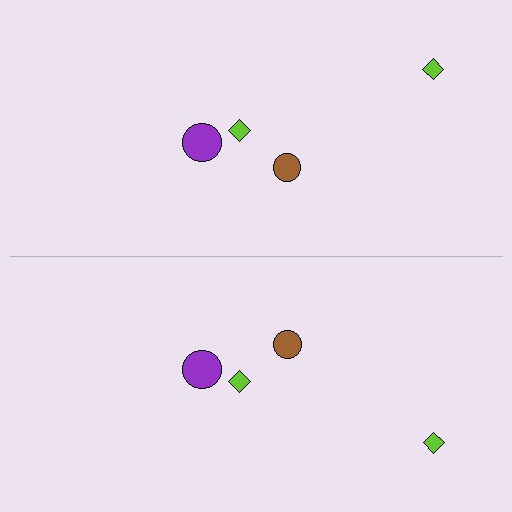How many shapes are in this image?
There are 8 shapes in this image.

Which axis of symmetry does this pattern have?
The pattern has a horizontal axis of symmetry running through the center of the image.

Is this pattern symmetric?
Yes, this pattern has bilateral (reflection) symmetry.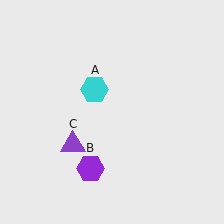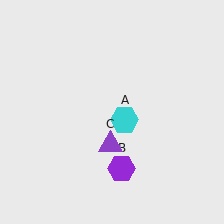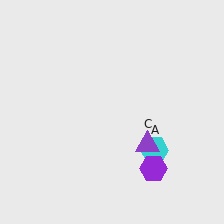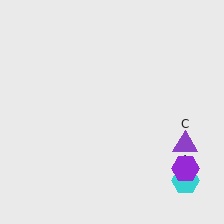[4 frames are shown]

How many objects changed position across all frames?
3 objects changed position: cyan hexagon (object A), purple hexagon (object B), purple triangle (object C).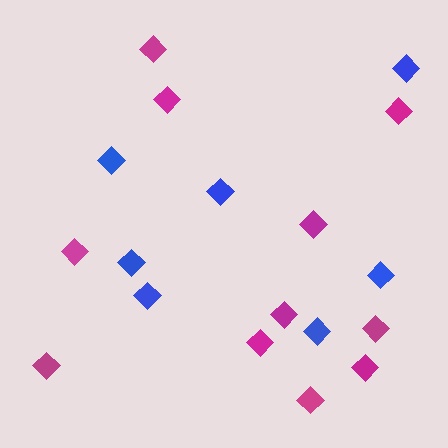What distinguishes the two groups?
There are 2 groups: one group of blue diamonds (7) and one group of magenta diamonds (11).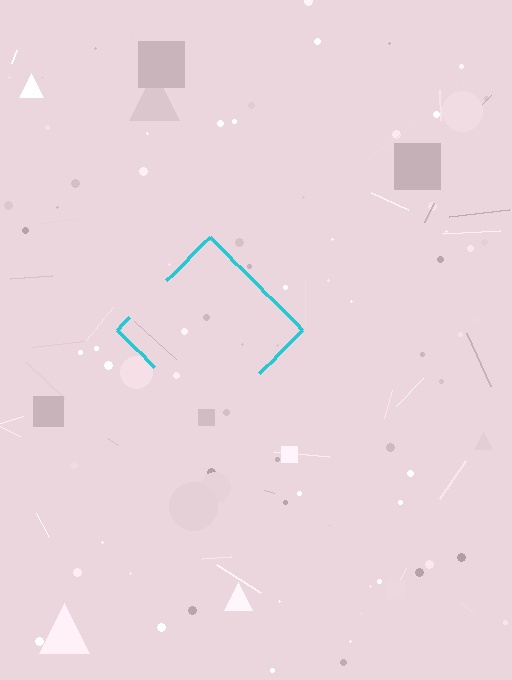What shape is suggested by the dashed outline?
The dashed outline suggests a diamond.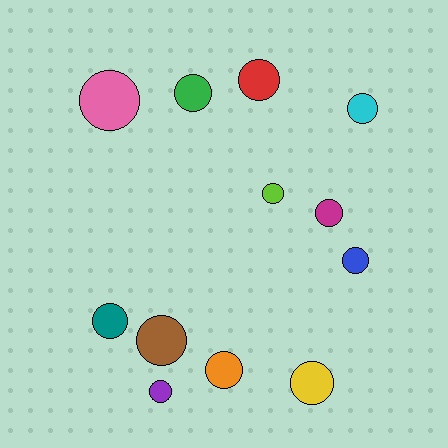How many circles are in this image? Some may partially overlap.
There are 12 circles.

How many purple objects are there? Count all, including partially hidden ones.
There is 1 purple object.